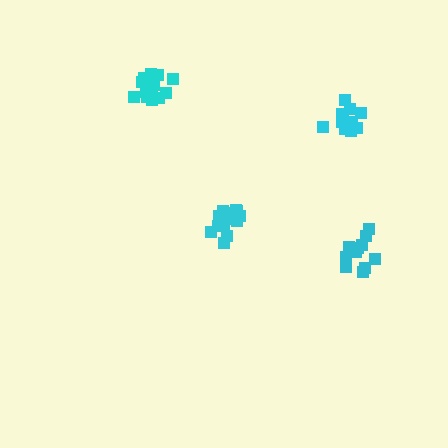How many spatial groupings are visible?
There are 4 spatial groupings.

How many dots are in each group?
Group 1: 15 dots, Group 2: 16 dots, Group 3: 12 dots, Group 4: 13 dots (56 total).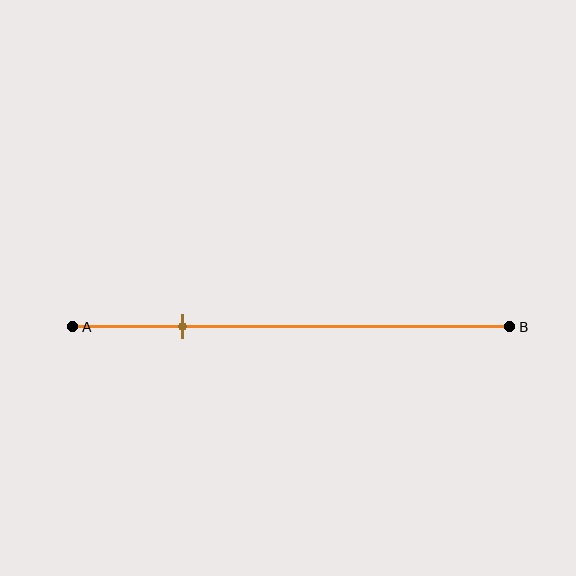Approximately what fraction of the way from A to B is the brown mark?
The brown mark is approximately 25% of the way from A to B.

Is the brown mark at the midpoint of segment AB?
No, the mark is at about 25% from A, not at the 50% midpoint.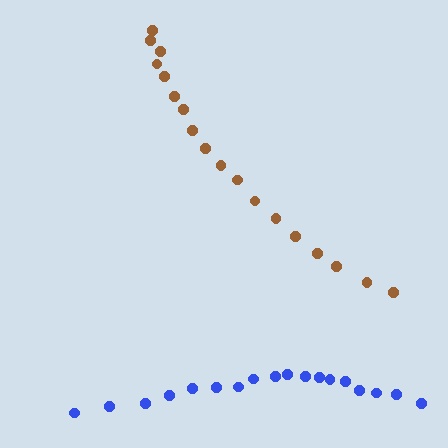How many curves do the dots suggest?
There are 2 distinct paths.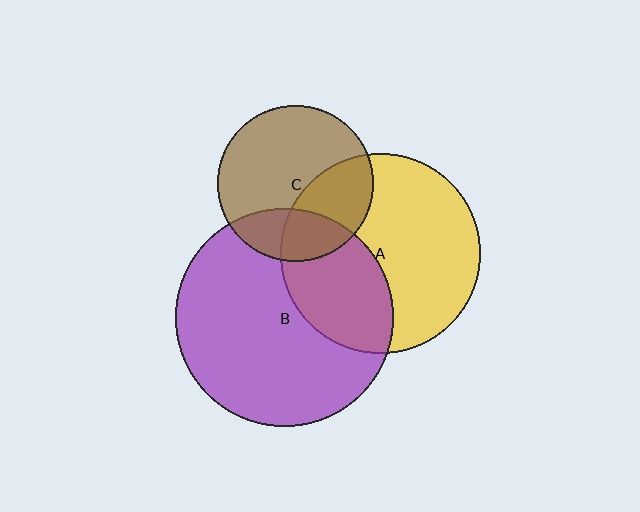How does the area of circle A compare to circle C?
Approximately 1.7 times.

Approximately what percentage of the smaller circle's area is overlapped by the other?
Approximately 25%.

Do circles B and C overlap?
Yes.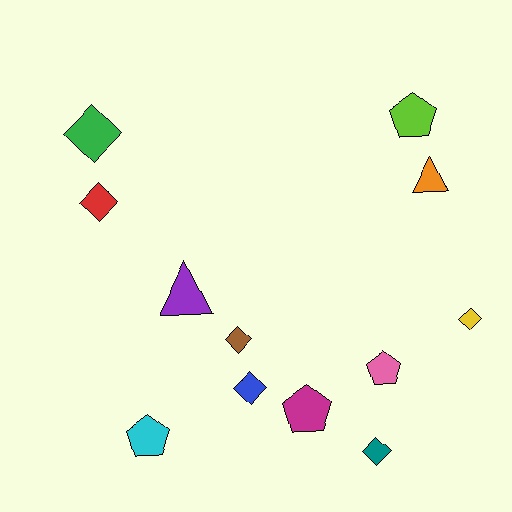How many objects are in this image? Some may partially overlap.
There are 12 objects.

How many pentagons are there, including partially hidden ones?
There are 4 pentagons.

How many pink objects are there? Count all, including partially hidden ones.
There is 1 pink object.